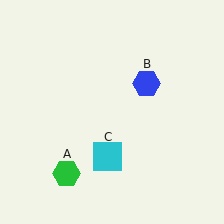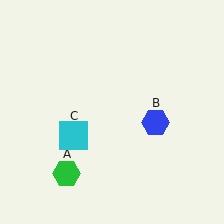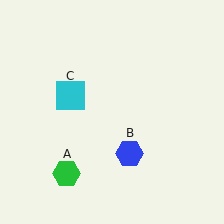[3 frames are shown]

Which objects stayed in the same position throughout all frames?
Green hexagon (object A) remained stationary.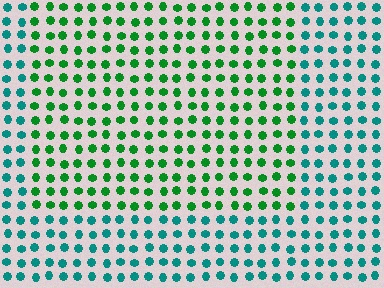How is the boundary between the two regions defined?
The boundary is defined purely by a slight shift in hue (about 44 degrees). Spacing, size, and orientation are identical on both sides.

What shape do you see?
I see a rectangle.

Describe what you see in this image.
The image is filled with small teal elements in a uniform arrangement. A rectangle-shaped region is visible where the elements are tinted to a slightly different hue, forming a subtle color boundary.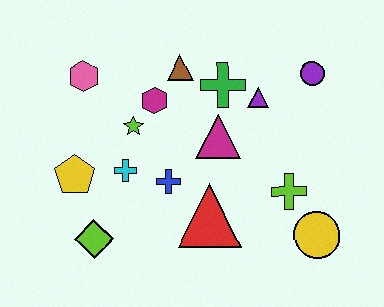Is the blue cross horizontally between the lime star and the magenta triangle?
Yes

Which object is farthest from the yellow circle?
The pink hexagon is farthest from the yellow circle.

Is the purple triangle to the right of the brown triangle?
Yes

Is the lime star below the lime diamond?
No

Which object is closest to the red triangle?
The blue cross is closest to the red triangle.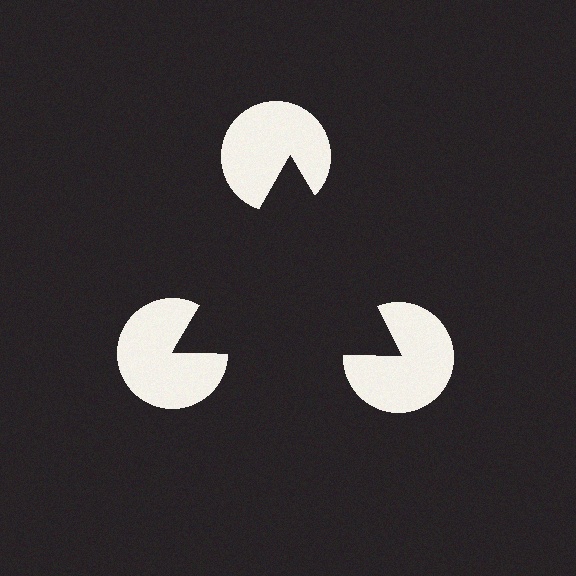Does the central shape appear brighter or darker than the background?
It typically appears slightly darker than the background, even though no actual brightness change is drawn.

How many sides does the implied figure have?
3 sides.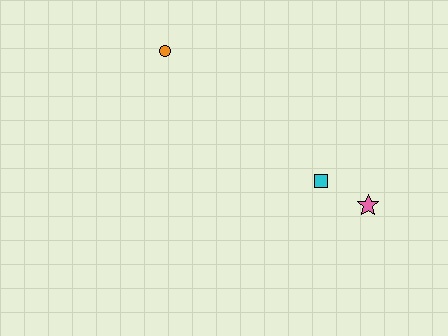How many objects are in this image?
There are 3 objects.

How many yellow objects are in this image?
There are no yellow objects.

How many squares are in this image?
There is 1 square.